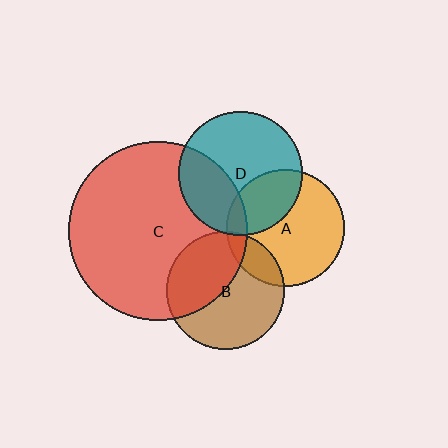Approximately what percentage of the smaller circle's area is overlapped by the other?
Approximately 5%.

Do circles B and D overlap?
Yes.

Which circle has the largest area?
Circle C (red).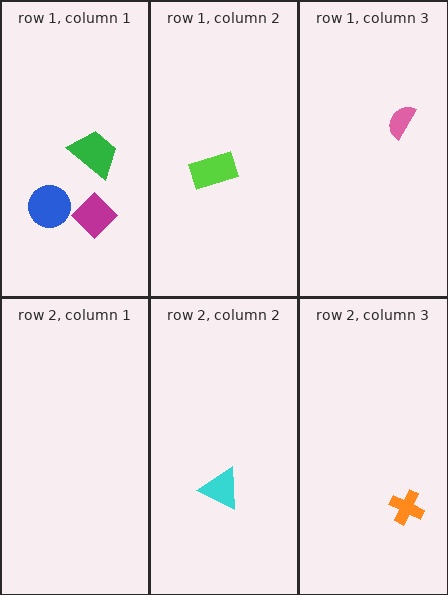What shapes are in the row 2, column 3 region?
The orange cross.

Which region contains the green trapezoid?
The row 1, column 1 region.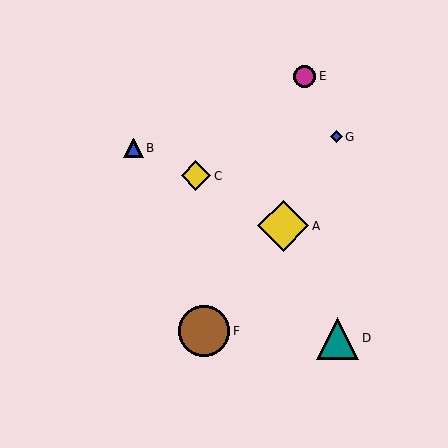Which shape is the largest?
The yellow diamond (labeled A) is the largest.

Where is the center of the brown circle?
The center of the brown circle is at (204, 331).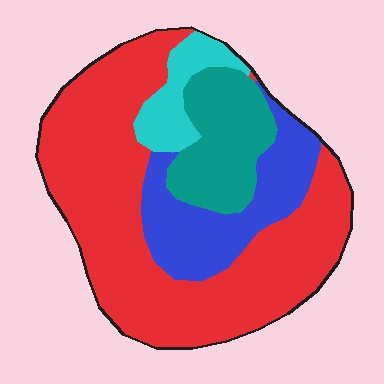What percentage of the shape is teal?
Teal takes up less than a quarter of the shape.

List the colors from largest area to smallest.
From largest to smallest: red, blue, teal, cyan.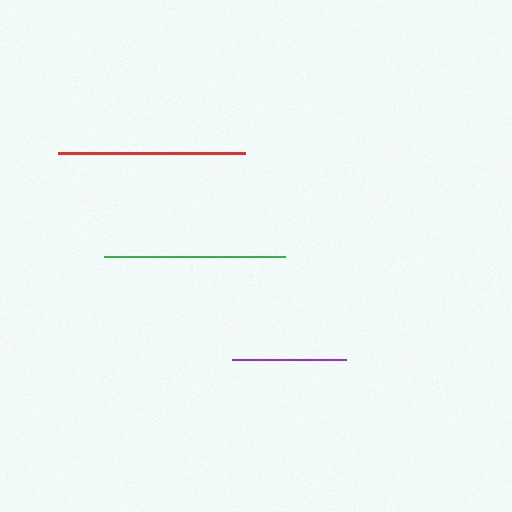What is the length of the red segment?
The red segment is approximately 187 pixels long.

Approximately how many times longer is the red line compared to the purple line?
The red line is approximately 1.6 times the length of the purple line.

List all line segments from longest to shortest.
From longest to shortest: red, green, purple.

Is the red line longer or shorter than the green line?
The red line is longer than the green line.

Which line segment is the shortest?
The purple line is the shortest at approximately 114 pixels.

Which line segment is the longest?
The red line is the longest at approximately 187 pixels.